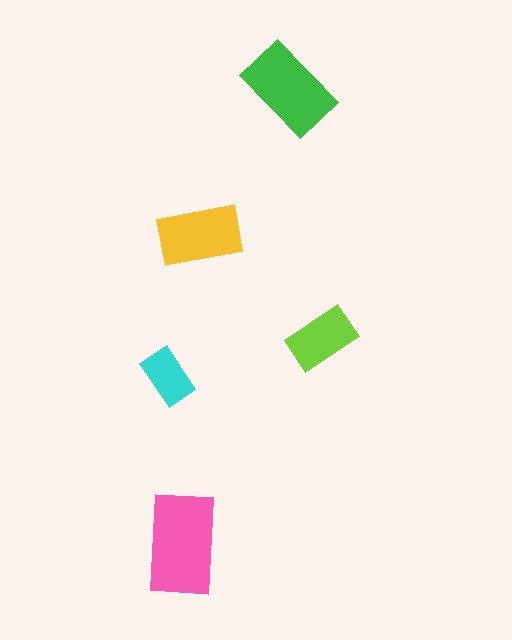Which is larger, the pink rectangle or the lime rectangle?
The pink one.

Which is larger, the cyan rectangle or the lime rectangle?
The lime one.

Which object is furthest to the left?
The cyan rectangle is leftmost.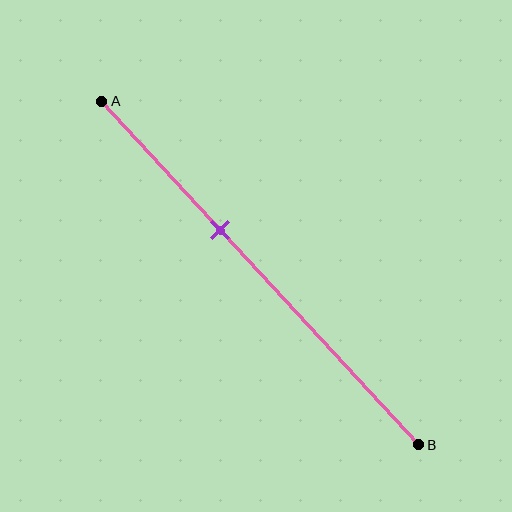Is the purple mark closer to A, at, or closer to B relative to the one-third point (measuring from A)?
The purple mark is closer to point B than the one-third point of segment AB.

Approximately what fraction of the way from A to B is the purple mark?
The purple mark is approximately 40% of the way from A to B.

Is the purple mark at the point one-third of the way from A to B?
No, the mark is at about 40% from A, not at the 33% one-third point.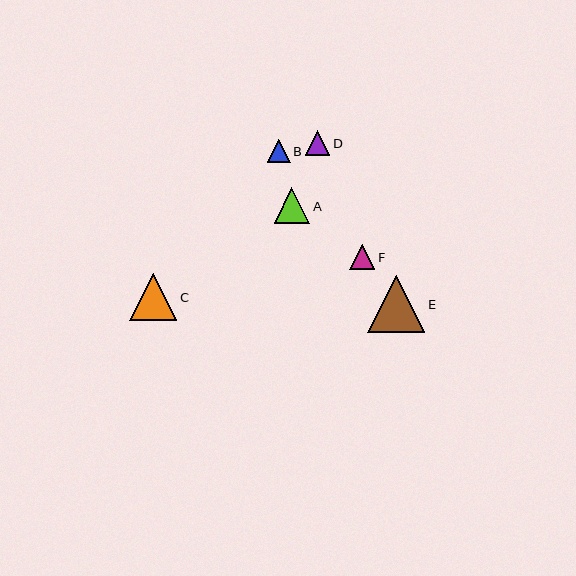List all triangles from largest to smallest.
From largest to smallest: E, C, A, F, D, B.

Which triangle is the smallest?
Triangle B is the smallest with a size of approximately 23 pixels.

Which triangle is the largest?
Triangle E is the largest with a size of approximately 57 pixels.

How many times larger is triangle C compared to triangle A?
Triangle C is approximately 1.3 times the size of triangle A.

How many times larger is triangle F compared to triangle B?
Triangle F is approximately 1.1 times the size of triangle B.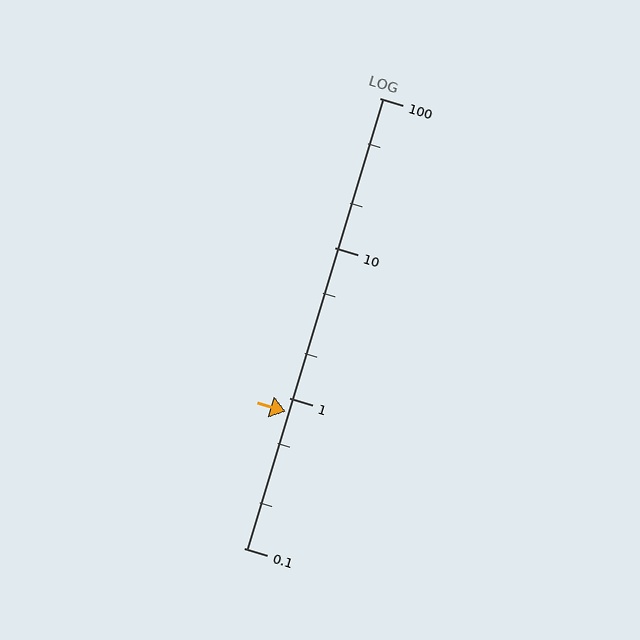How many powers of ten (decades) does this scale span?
The scale spans 3 decades, from 0.1 to 100.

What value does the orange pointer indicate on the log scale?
The pointer indicates approximately 0.81.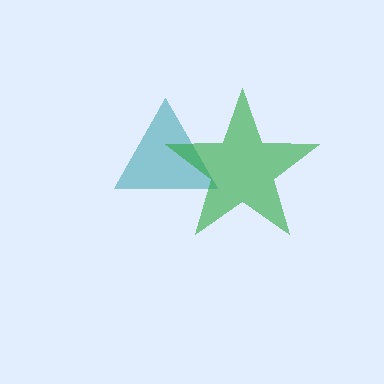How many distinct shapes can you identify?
There are 2 distinct shapes: a teal triangle, a green star.